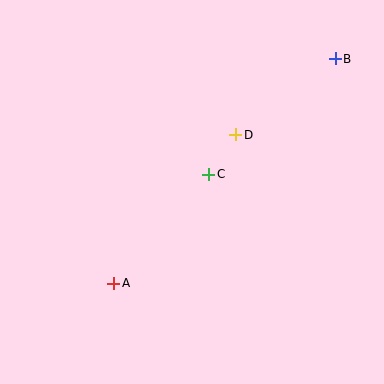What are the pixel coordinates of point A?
Point A is at (114, 283).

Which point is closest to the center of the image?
Point C at (209, 174) is closest to the center.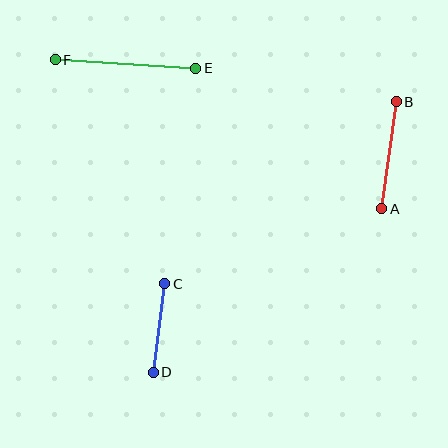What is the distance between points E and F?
The distance is approximately 141 pixels.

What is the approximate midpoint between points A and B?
The midpoint is at approximately (389, 155) pixels.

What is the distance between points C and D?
The distance is approximately 89 pixels.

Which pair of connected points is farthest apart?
Points E and F are farthest apart.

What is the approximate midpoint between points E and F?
The midpoint is at approximately (125, 64) pixels.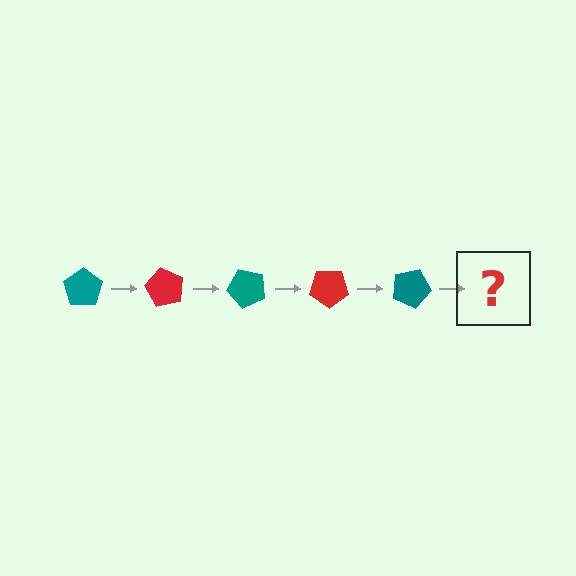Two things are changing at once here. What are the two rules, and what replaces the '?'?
The two rules are that it rotates 60 degrees each step and the color cycles through teal and red. The '?' should be a red pentagon, rotated 300 degrees from the start.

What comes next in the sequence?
The next element should be a red pentagon, rotated 300 degrees from the start.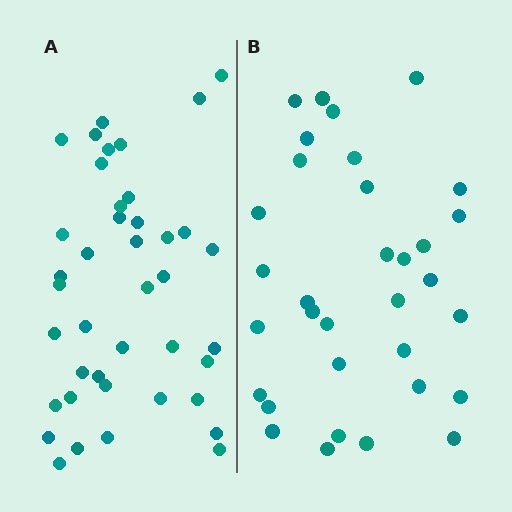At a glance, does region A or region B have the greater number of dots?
Region A (the left region) has more dots.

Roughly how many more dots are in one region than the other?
Region A has roughly 8 or so more dots than region B.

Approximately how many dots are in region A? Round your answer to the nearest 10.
About 40 dots. (The exact count is 41, which rounds to 40.)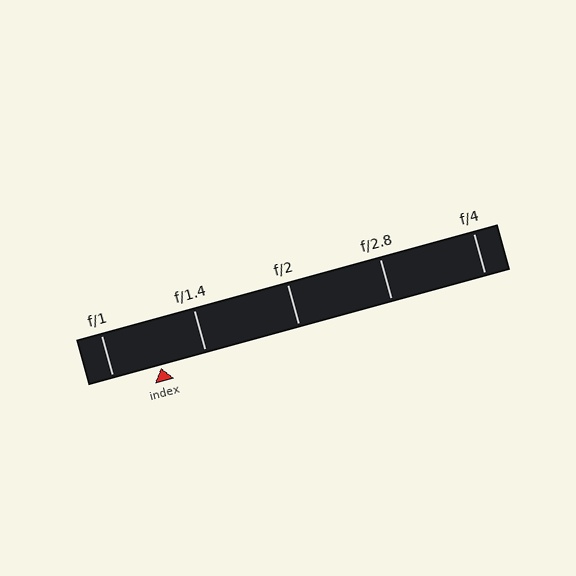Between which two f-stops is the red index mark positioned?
The index mark is between f/1 and f/1.4.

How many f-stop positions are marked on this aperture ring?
There are 5 f-stop positions marked.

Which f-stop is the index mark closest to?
The index mark is closest to f/1.4.